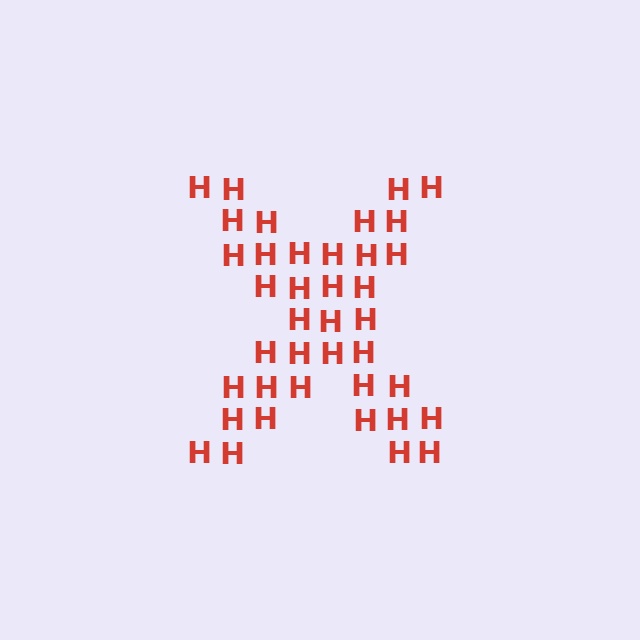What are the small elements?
The small elements are letter H's.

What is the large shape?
The large shape is the letter X.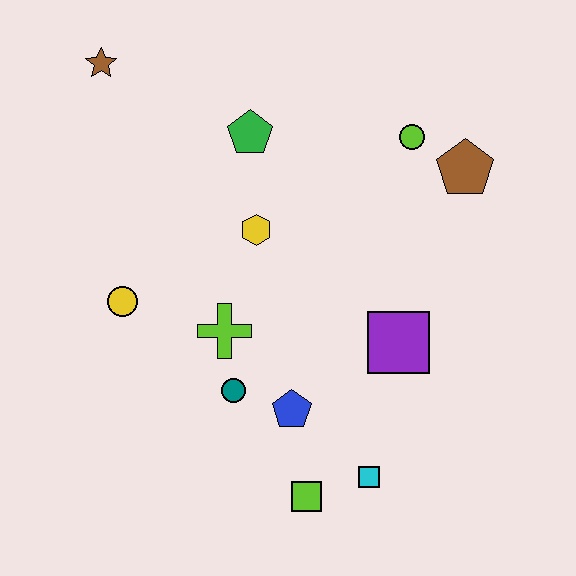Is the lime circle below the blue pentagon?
No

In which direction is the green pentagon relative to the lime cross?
The green pentagon is above the lime cross.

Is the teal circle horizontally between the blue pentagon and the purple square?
No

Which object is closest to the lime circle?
The brown pentagon is closest to the lime circle.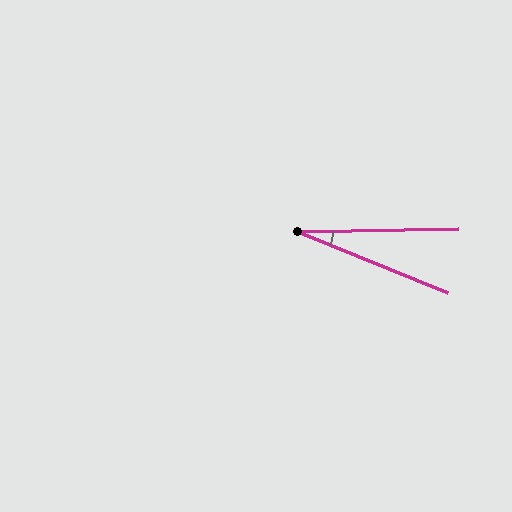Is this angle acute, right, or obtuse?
It is acute.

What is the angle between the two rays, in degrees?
Approximately 23 degrees.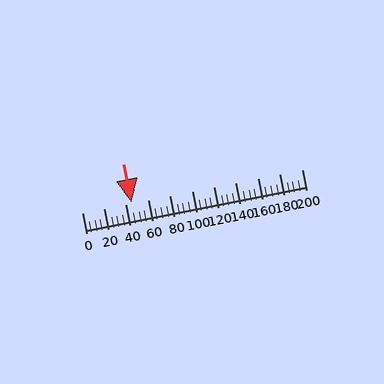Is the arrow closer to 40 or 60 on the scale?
The arrow is closer to 40.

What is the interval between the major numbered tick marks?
The major tick marks are spaced 20 units apart.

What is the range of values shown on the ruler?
The ruler shows values from 0 to 200.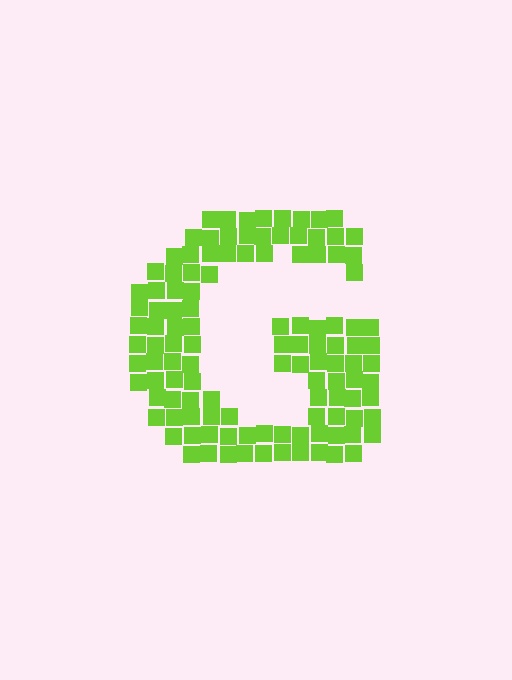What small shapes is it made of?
It is made of small squares.